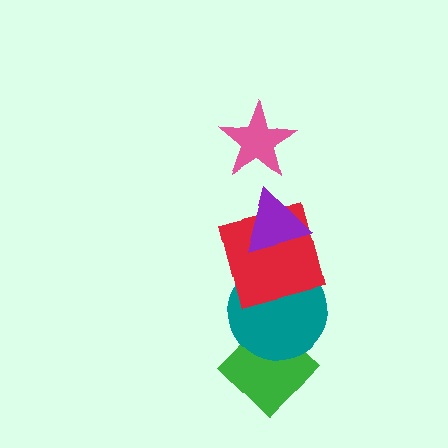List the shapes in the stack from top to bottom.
From top to bottom: the pink star, the purple triangle, the red square, the teal circle, the green diamond.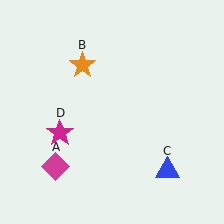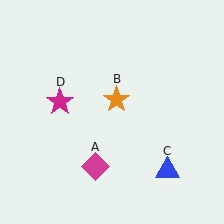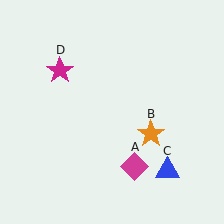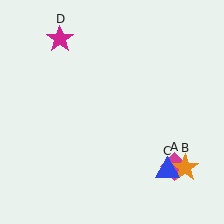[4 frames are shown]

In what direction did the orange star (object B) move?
The orange star (object B) moved down and to the right.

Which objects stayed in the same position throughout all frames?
Blue triangle (object C) remained stationary.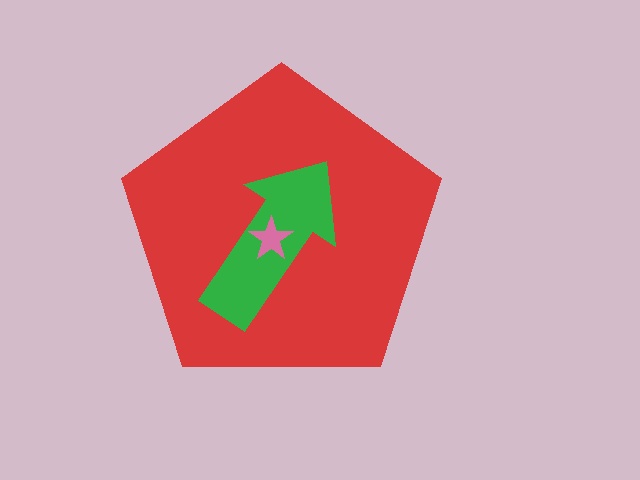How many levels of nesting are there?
3.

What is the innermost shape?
The pink star.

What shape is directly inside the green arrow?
The pink star.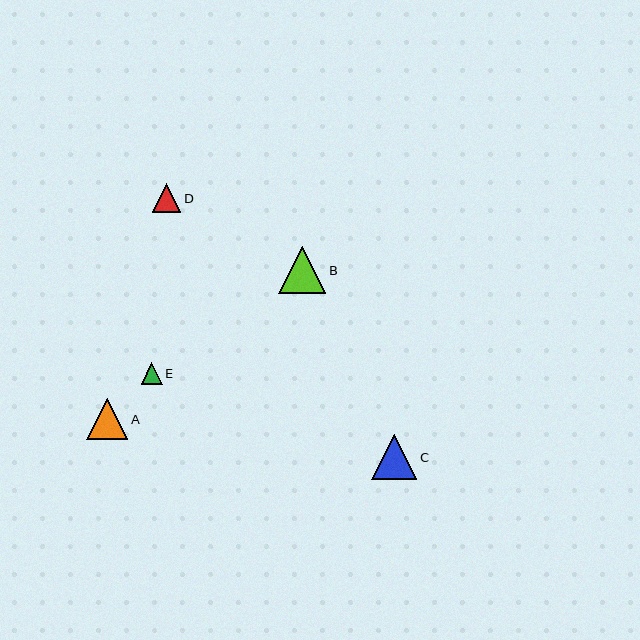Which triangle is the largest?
Triangle B is the largest with a size of approximately 48 pixels.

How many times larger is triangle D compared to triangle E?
Triangle D is approximately 1.4 times the size of triangle E.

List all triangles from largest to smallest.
From largest to smallest: B, C, A, D, E.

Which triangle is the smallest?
Triangle E is the smallest with a size of approximately 21 pixels.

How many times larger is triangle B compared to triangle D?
Triangle B is approximately 1.7 times the size of triangle D.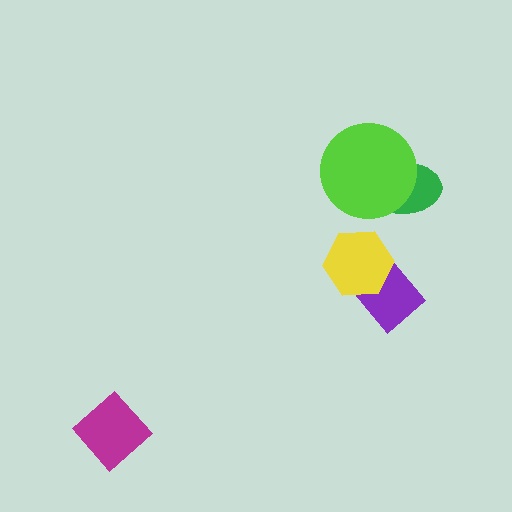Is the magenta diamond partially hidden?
No, no other shape covers it.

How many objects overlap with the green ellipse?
1 object overlaps with the green ellipse.